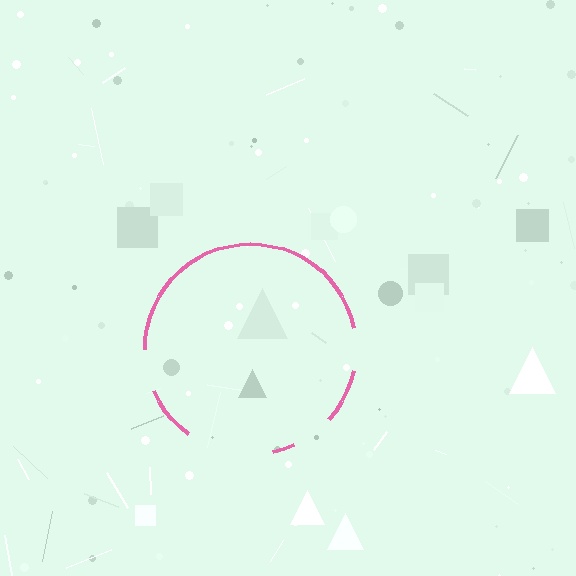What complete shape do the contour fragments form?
The contour fragments form a circle.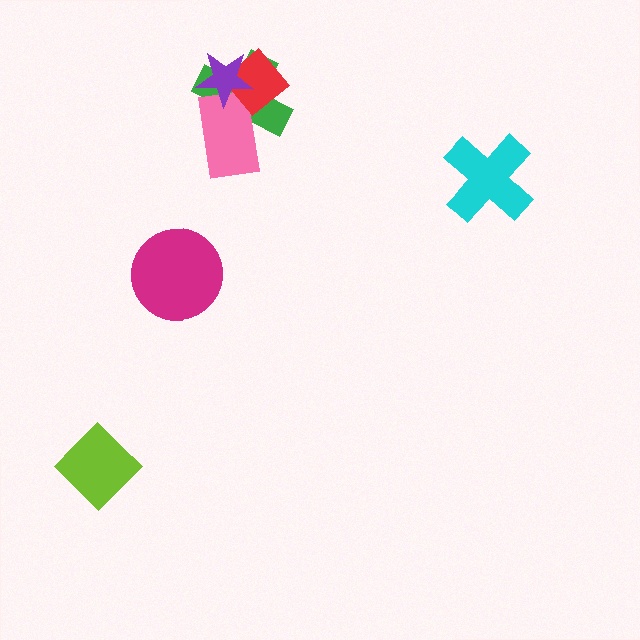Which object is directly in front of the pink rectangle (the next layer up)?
The red diamond is directly in front of the pink rectangle.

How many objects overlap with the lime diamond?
0 objects overlap with the lime diamond.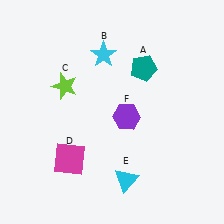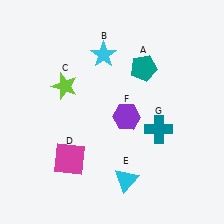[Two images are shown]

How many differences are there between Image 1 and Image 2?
There is 1 difference between the two images.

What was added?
A teal cross (G) was added in Image 2.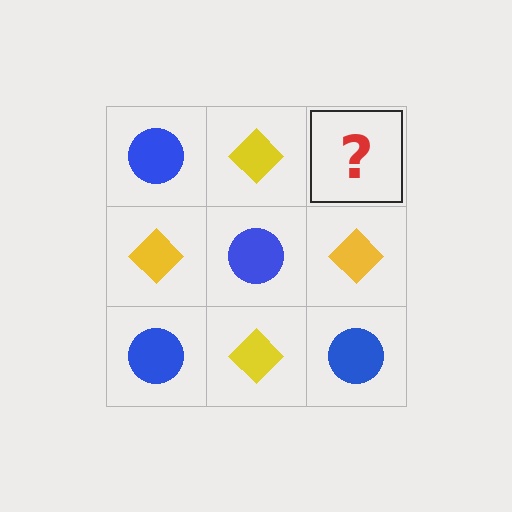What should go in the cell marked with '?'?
The missing cell should contain a blue circle.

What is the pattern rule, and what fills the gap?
The rule is that it alternates blue circle and yellow diamond in a checkerboard pattern. The gap should be filled with a blue circle.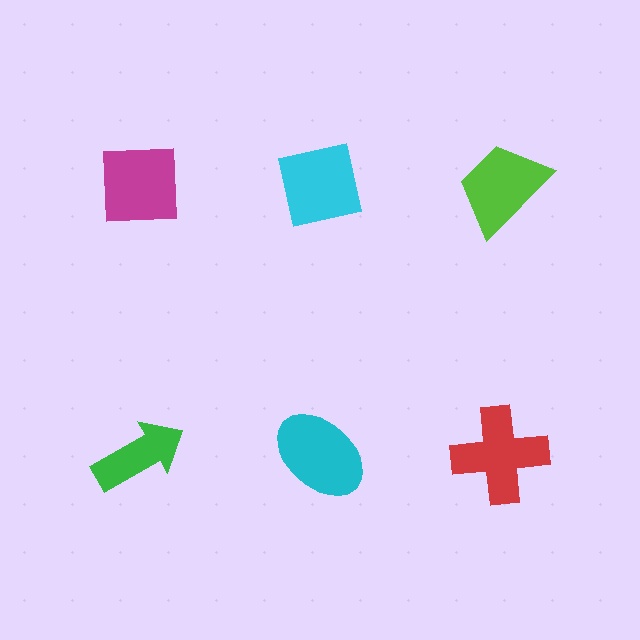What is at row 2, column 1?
A green arrow.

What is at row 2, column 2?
A cyan ellipse.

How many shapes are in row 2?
3 shapes.